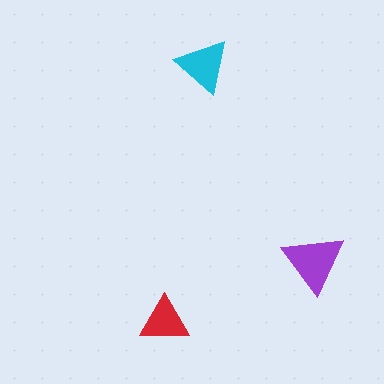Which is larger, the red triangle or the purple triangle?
The purple one.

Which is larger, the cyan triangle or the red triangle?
The cyan one.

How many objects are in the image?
There are 3 objects in the image.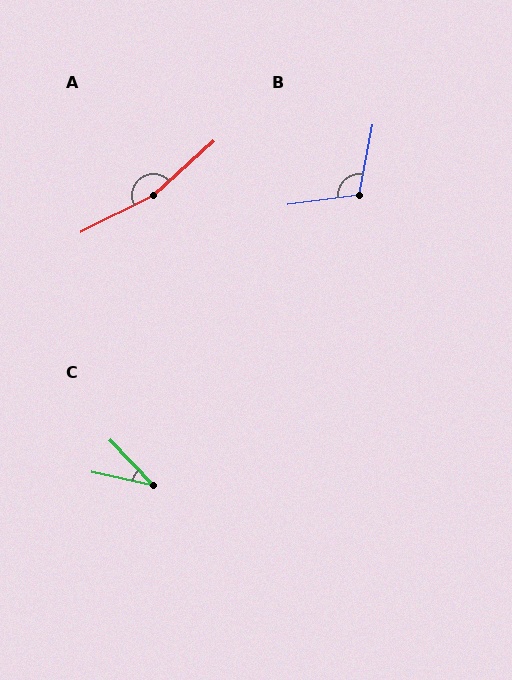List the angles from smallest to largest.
C (34°), B (109°), A (165°).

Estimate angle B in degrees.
Approximately 109 degrees.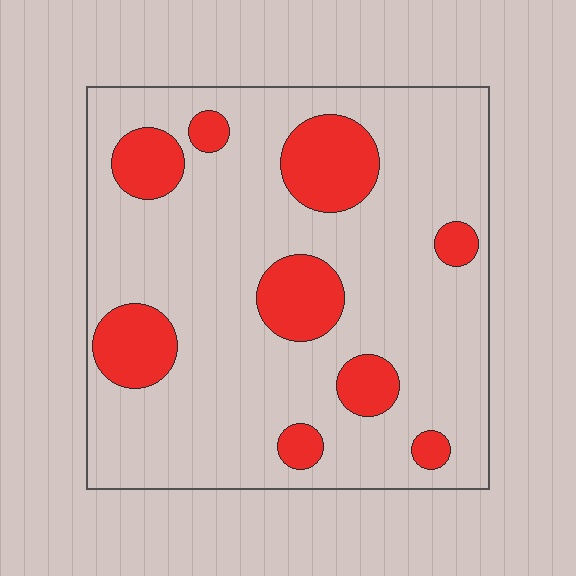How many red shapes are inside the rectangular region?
9.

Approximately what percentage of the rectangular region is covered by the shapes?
Approximately 20%.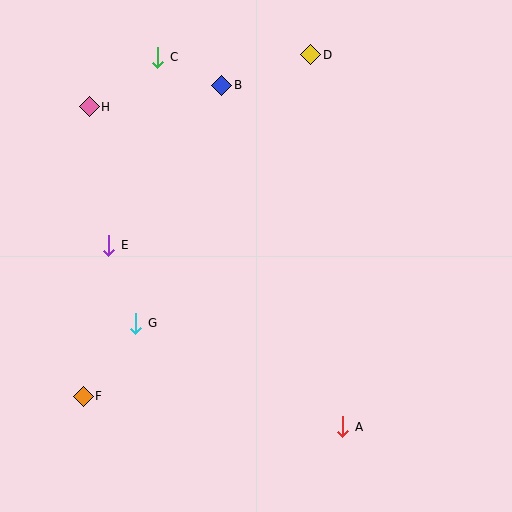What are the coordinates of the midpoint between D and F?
The midpoint between D and F is at (197, 226).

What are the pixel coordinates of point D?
Point D is at (311, 55).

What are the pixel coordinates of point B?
Point B is at (222, 85).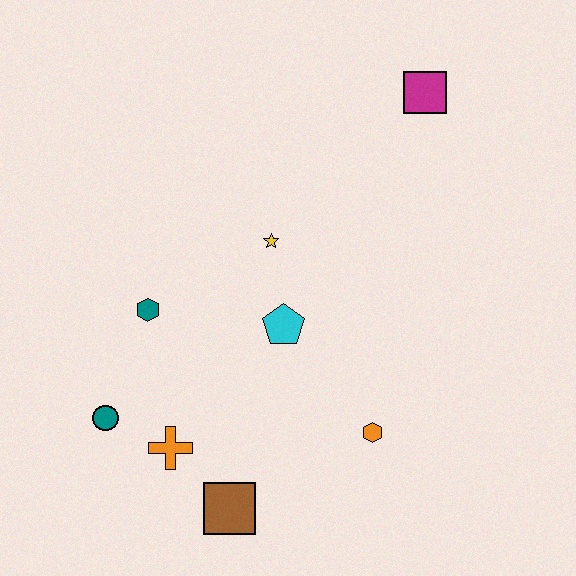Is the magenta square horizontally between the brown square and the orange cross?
No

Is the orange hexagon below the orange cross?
No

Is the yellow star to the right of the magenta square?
No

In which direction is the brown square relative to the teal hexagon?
The brown square is below the teal hexagon.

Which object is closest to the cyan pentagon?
The yellow star is closest to the cyan pentagon.